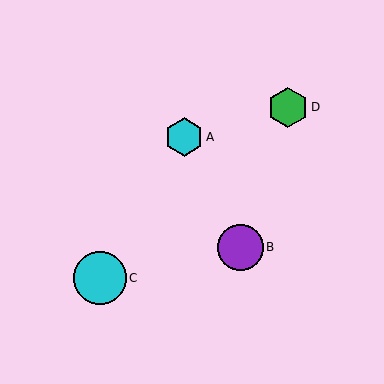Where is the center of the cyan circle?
The center of the cyan circle is at (100, 278).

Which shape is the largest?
The cyan circle (labeled C) is the largest.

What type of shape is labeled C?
Shape C is a cyan circle.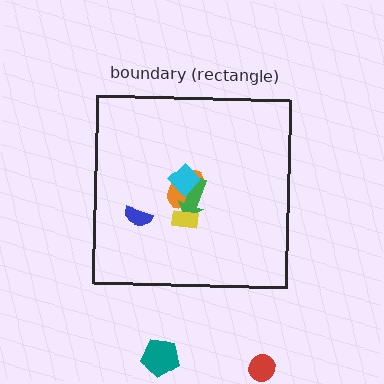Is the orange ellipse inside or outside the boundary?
Inside.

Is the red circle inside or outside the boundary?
Outside.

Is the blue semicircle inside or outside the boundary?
Inside.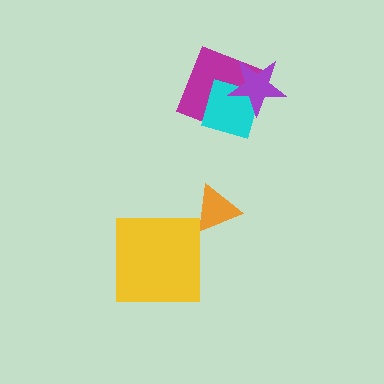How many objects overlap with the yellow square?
0 objects overlap with the yellow square.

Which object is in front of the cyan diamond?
The purple star is in front of the cyan diamond.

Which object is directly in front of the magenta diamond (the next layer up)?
The cyan diamond is directly in front of the magenta diamond.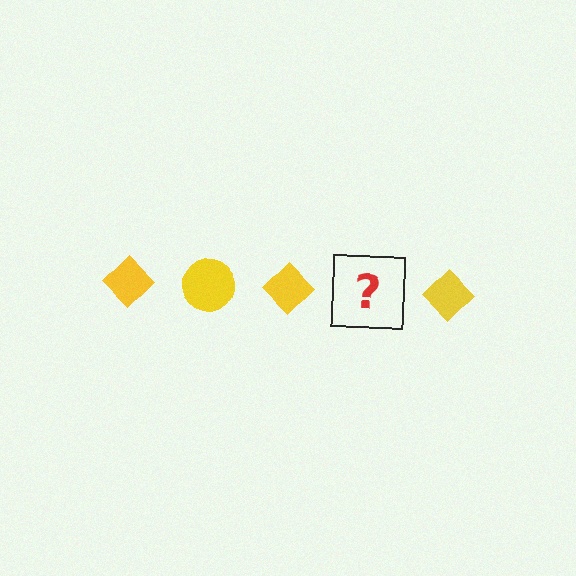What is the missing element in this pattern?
The missing element is a yellow circle.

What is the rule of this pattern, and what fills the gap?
The rule is that the pattern cycles through diamond, circle shapes in yellow. The gap should be filled with a yellow circle.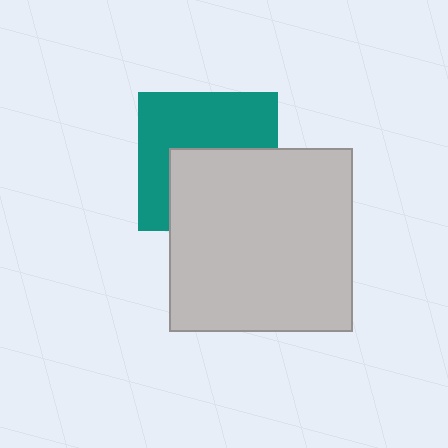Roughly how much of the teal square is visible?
About half of it is visible (roughly 54%).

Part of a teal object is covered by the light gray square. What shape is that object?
It is a square.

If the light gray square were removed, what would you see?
You would see the complete teal square.